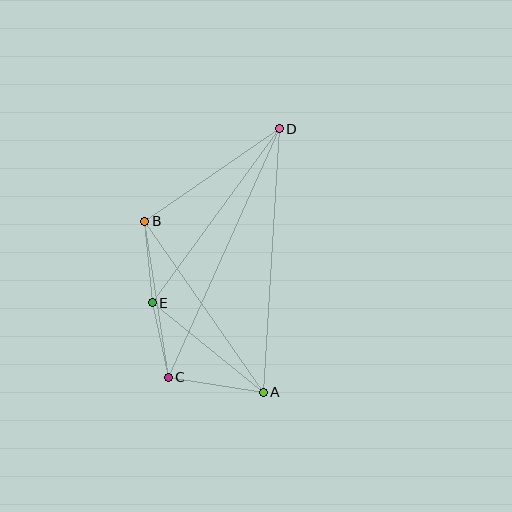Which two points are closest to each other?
Points C and E are closest to each other.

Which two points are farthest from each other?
Points C and D are farthest from each other.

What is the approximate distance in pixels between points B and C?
The distance between B and C is approximately 157 pixels.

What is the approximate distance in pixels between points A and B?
The distance between A and B is approximately 208 pixels.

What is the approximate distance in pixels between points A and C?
The distance between A and C is approximately 96 pixels.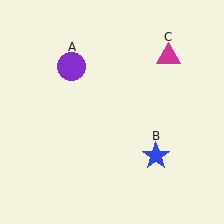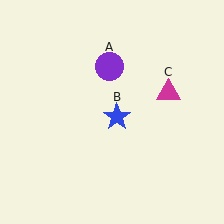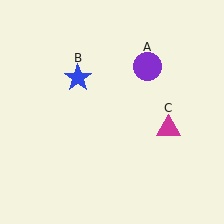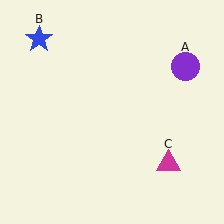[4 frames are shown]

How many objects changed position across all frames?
3 objects changed position: purple circle (object A), blue star (object B), magenta triangle (object C).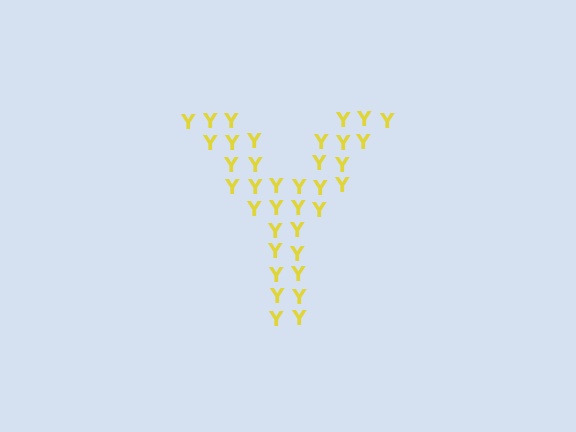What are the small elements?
The small elements are letter Y's.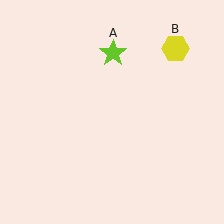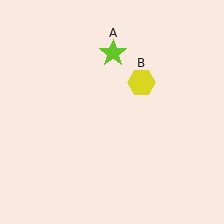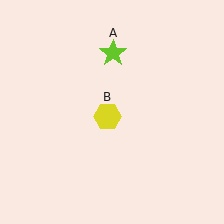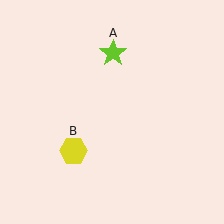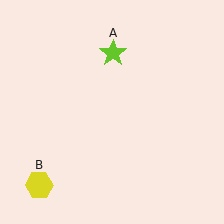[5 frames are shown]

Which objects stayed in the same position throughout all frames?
Lime star (object A) remained stationary.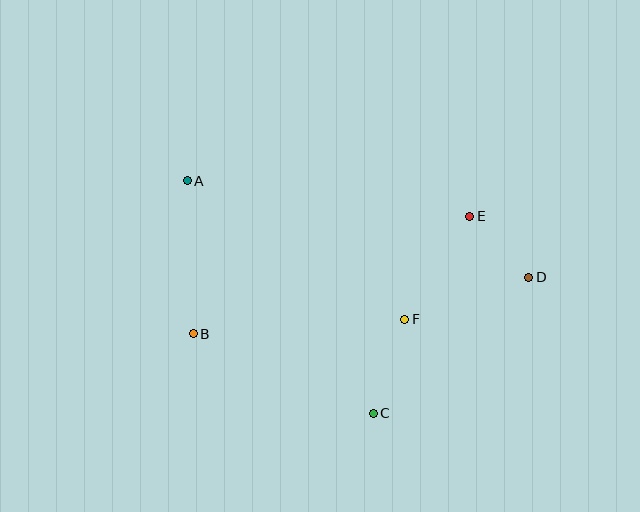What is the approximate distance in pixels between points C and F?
The distance between C and F is approximately 99 pixels.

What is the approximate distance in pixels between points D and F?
The distance between D and F is approximately 131 pixels.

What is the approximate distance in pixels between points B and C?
The distance between B and C is approximately 197 pixels.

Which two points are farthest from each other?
Points A and D are farthest from each other.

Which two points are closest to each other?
Points D and E are closest to each other.